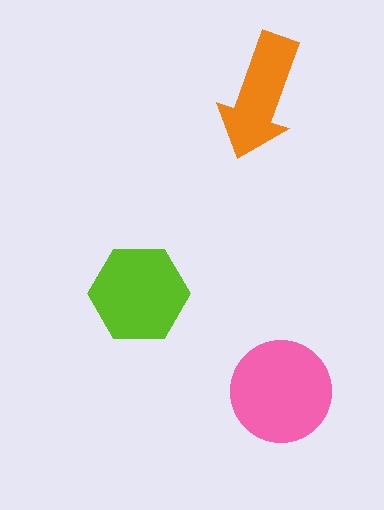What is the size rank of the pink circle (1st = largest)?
1st.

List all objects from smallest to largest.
The orange arrow, the lime hexagon, the pink circle.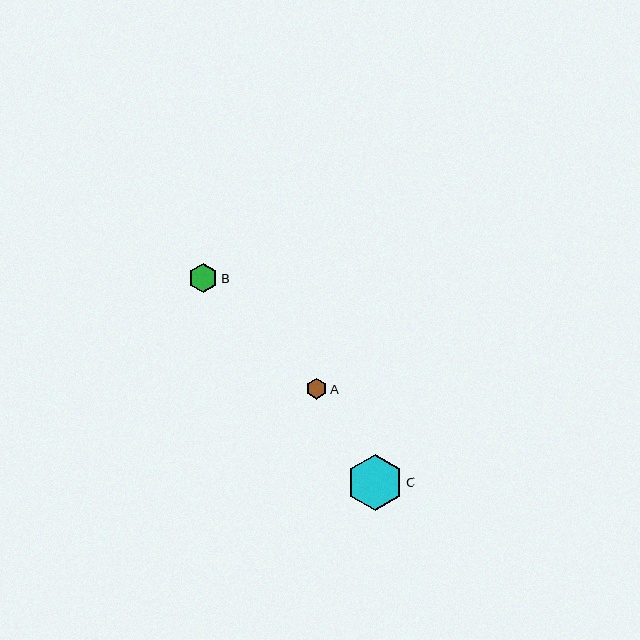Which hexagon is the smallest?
Hexagon A is the smallest with a size of approximately 21 pixels.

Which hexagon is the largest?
Hexagon C is the largest with a size of approximately 56 pixels.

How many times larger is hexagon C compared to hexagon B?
Hexagon C is approximately 1.9 times the size of hexagon B.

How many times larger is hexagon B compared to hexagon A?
Hexagon B is approximately 1.4 times the size of hexagon A.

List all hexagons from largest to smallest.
From largest to smallest: C, B, A.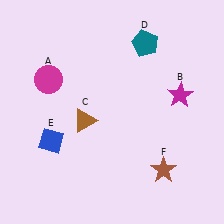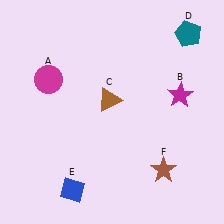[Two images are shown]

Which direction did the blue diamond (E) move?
The blue diamond (E) moved down.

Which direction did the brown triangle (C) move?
The brown triangle (C) moved right.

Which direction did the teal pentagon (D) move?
The teal pentagon (D) moved right.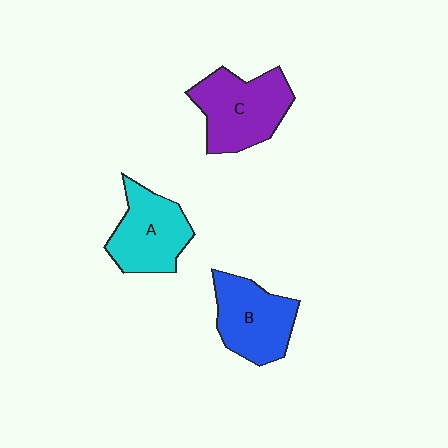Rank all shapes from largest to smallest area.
From largest to smallest: C (purple), B (blue), A (cyan).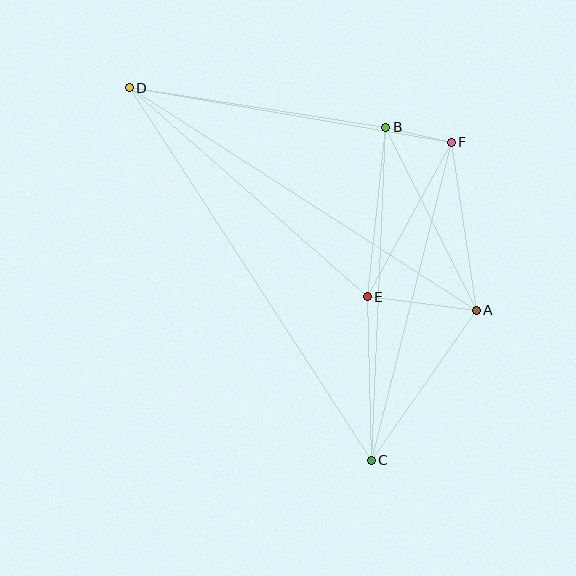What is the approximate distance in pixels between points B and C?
The distance between B and C is approximately 333 pixels.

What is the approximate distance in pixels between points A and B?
The distance between A and B is approximately 204 pixels.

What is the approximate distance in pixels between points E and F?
The distance between E and F is approximately 176 pixels.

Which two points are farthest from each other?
Points C and D are farthest from each other.